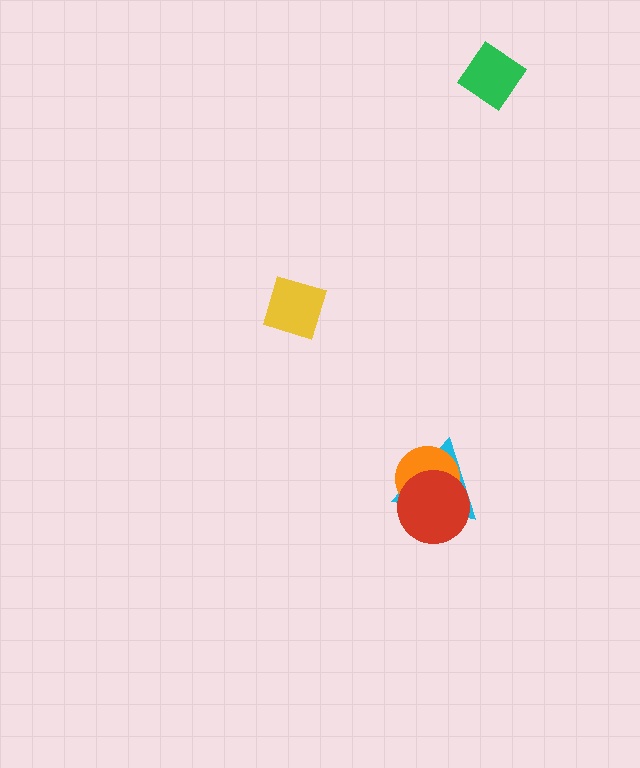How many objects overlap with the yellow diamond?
0 objects overlap with the yellow diamond.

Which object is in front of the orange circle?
The red circle is in front of the orange circle.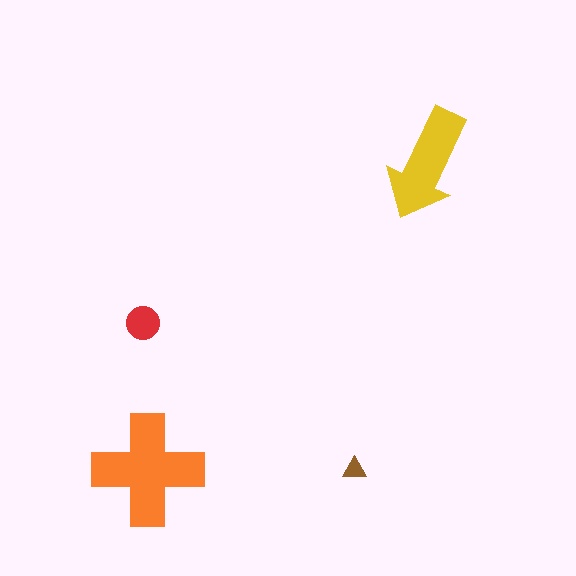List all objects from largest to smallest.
The orange cross, the yellow arrow, the red circle, the brown triangle.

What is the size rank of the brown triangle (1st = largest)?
4th.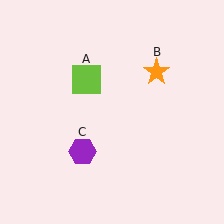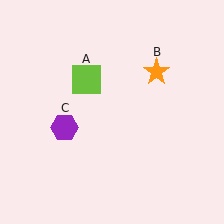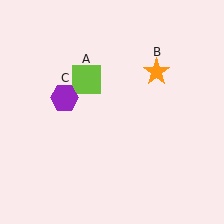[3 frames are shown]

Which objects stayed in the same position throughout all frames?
Lime square (object A) and orange star (object B) remained stationary.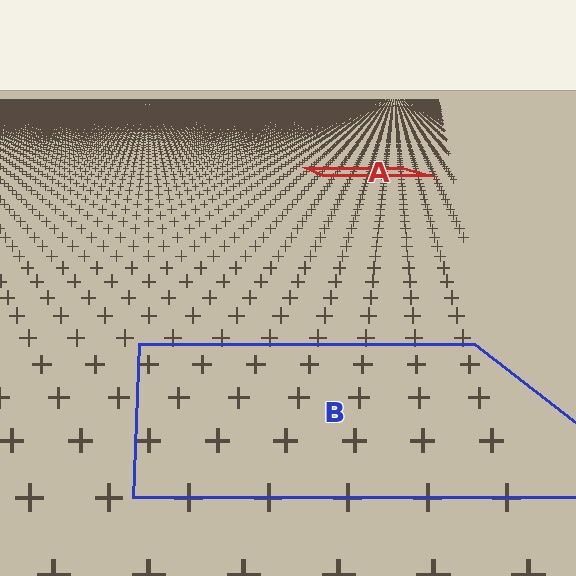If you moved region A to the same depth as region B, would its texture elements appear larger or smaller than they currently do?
They would appear larger. At a closer depth, the same texture elements are projected at a bigger on-screen size.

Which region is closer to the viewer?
Region B is closer. The texture elements there are larger and more spread out.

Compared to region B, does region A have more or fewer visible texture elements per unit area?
Region A has more texture elements per unit area — they are packed more densely because it is farther away.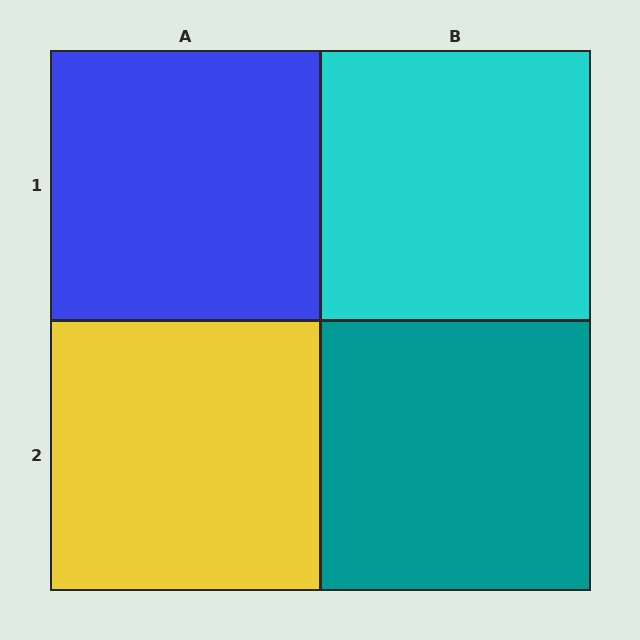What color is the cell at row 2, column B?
Teal.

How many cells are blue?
1 cell is blue.